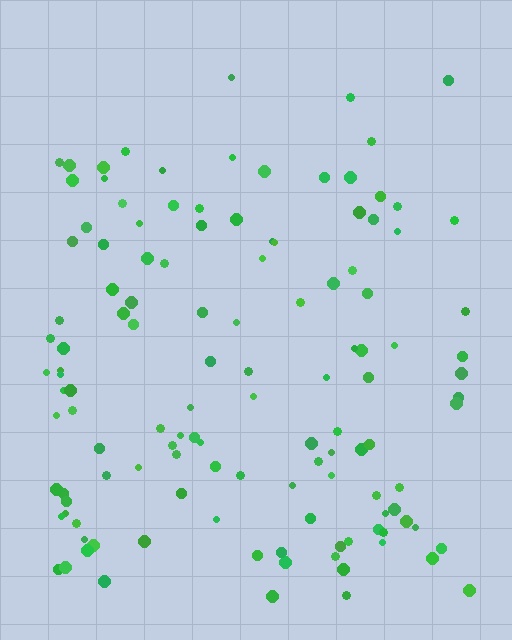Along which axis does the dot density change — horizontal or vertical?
Vertical.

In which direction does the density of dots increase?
From top to bottom, with the bottom side densest.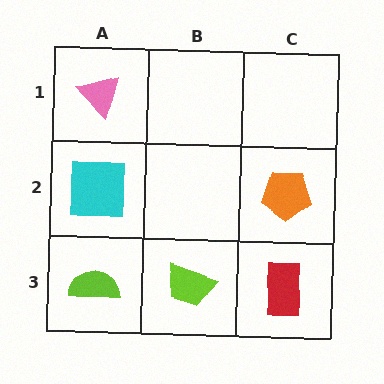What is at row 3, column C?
A red rectangle.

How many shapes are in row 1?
1 shape.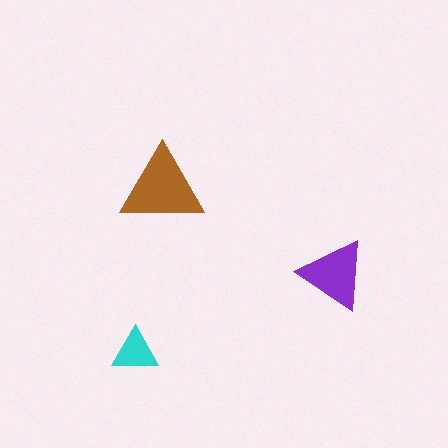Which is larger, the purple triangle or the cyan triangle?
The purple one.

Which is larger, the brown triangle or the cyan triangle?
The brown one.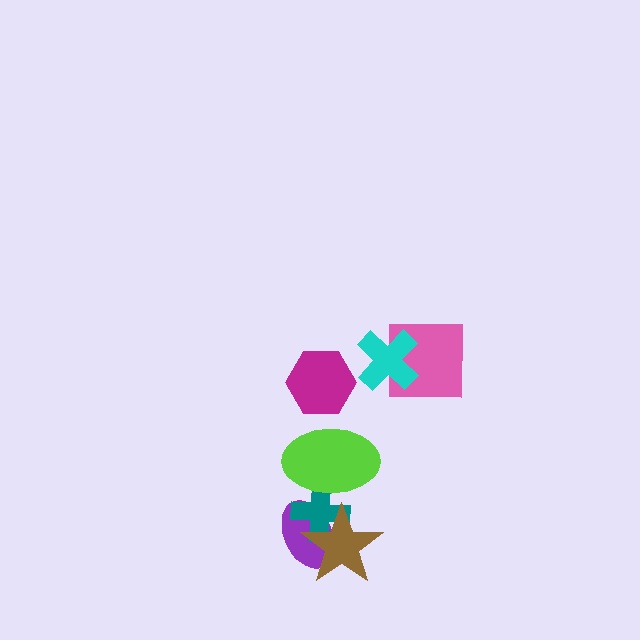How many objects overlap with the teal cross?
3 objects overlap with the teal cross.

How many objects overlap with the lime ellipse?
1 object overlaps with the lime ellipse.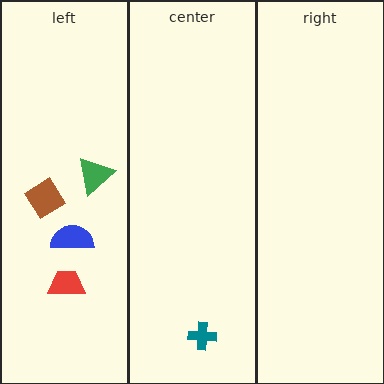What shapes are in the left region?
The green triangle, the blue semicircle, the brown diamond, the red trapezoid.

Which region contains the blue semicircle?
The left region.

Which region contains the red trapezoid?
The left region.